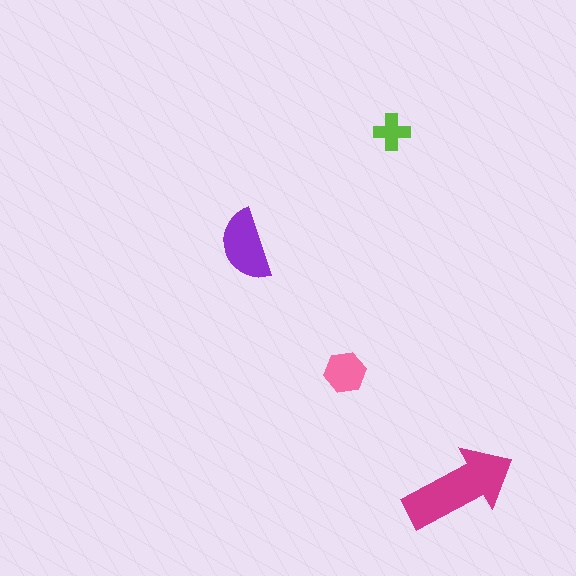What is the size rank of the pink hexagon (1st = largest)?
3rd.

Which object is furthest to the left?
The purple semicircle is leftmost.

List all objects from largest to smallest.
The magenta arrow, the purple semicircle, the pink hexagon, the lime cross.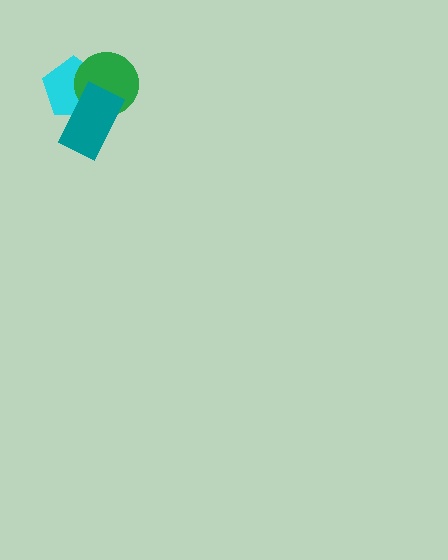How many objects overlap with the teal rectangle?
2 objects overlap with the teal rectangle.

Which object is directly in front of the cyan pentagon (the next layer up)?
The green circle is directly in front of the cyan pentagon.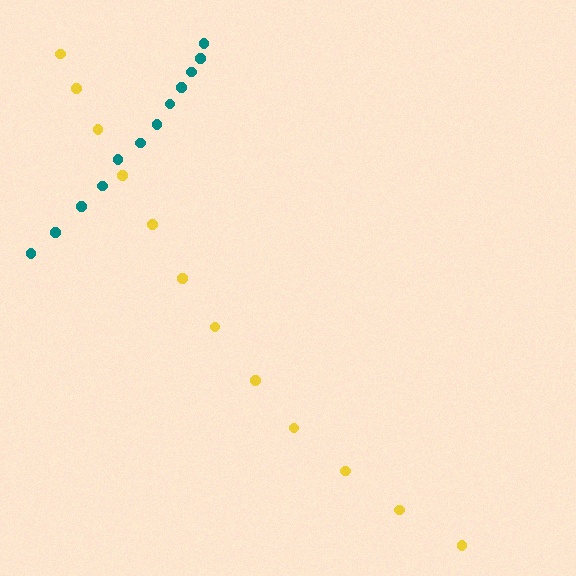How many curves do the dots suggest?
There are 2 distinct paths.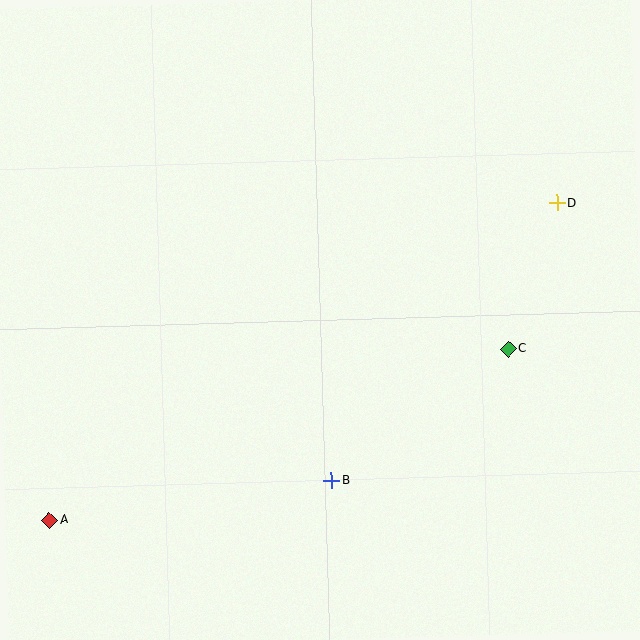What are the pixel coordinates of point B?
Point B is at (332, 481).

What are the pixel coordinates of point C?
Point C is at (508, 349).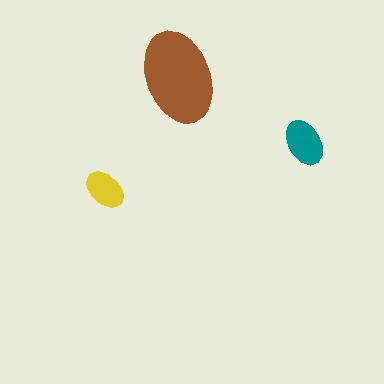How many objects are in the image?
There are 3 objects in the image.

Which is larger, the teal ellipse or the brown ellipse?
The brown one.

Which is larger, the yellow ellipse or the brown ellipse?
The brown one.